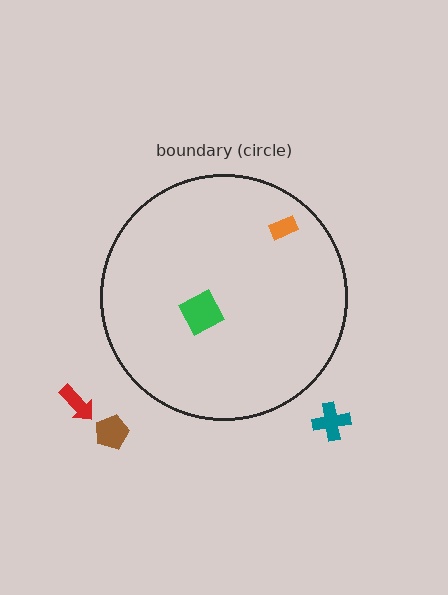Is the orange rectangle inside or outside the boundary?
Inside.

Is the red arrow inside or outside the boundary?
Outside.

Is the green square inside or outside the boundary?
Inside.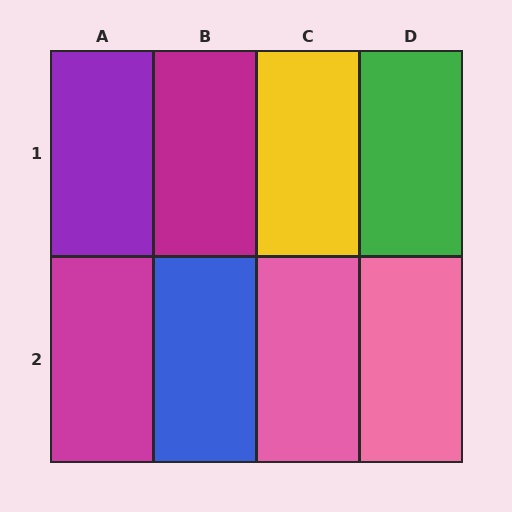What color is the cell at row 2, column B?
Blue.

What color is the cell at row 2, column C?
Pink.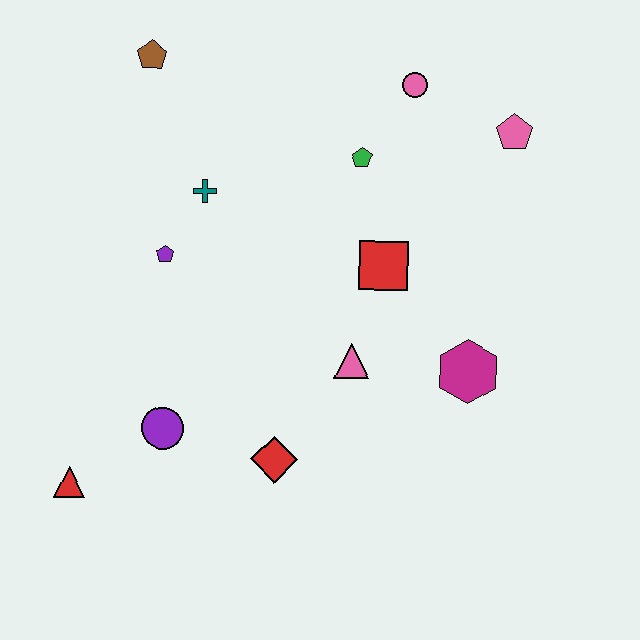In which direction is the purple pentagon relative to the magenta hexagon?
The purple pentagon is to the left of the magenta hexagon.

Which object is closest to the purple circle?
The red triangle is closest to the purple circle.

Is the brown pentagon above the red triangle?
Yes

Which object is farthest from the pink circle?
The red triangle is farthest from the pink circle.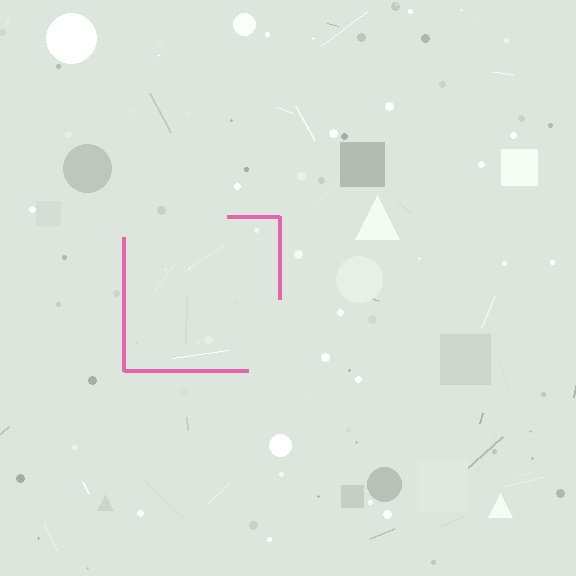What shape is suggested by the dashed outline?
The dashed outline suggests a square.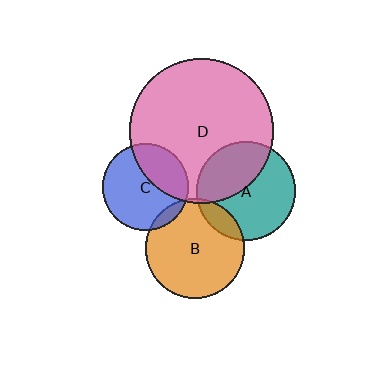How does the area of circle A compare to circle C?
Approximately 1.3 times.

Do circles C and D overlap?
Yes.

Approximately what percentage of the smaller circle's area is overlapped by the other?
Approximately 35%.